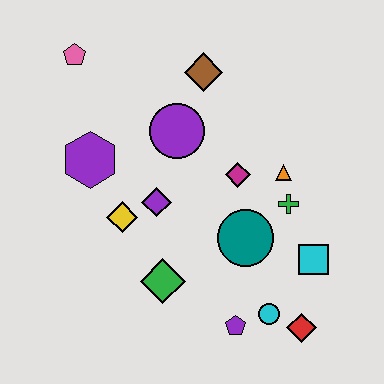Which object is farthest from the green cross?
The pink pentagon is farthest from the green cross.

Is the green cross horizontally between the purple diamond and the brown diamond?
No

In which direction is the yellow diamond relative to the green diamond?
The yellow diamond is above the green diamond.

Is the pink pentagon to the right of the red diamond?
No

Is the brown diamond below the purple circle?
No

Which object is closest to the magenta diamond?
The orange triangle is closest to the magenta diamond.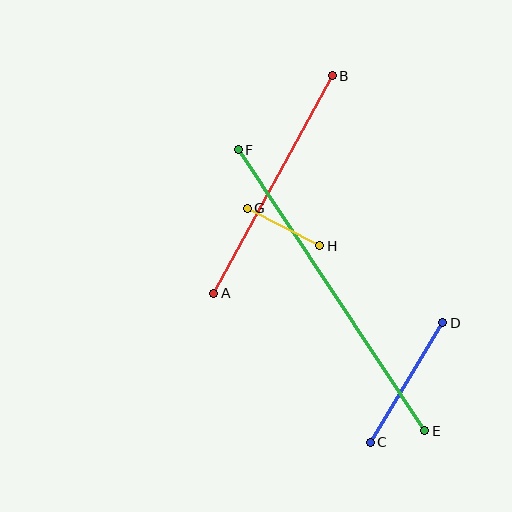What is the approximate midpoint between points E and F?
The midpoint is at approximately (332, 290) pixels.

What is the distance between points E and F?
The distance is approximately 337 pixels.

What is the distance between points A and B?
The distance is approximately 248 pixels.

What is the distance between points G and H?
The distance is approximately 81 pixels.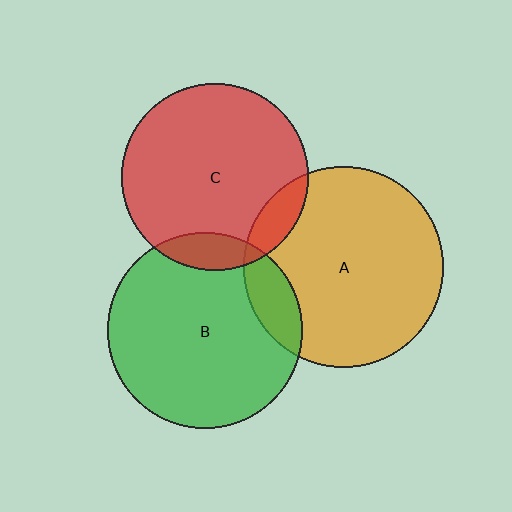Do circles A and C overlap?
Yes.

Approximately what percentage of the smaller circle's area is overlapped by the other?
Approximately 10%.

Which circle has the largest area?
Circle A (orange).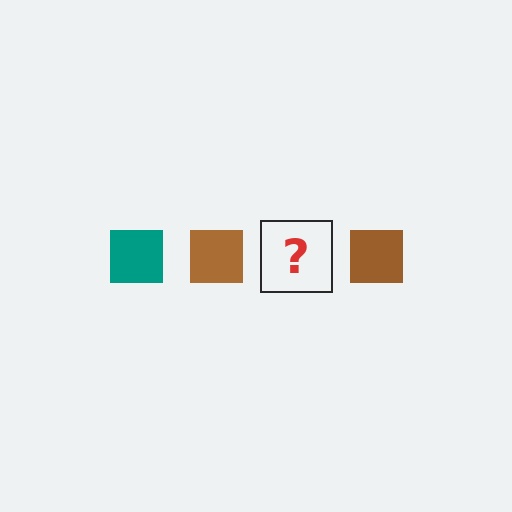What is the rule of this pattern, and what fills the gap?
The rule is that the pattern cycles through teal, brown squares. The gap should be filled with a teal square.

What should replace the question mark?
The question mark should be replaced with a teal square.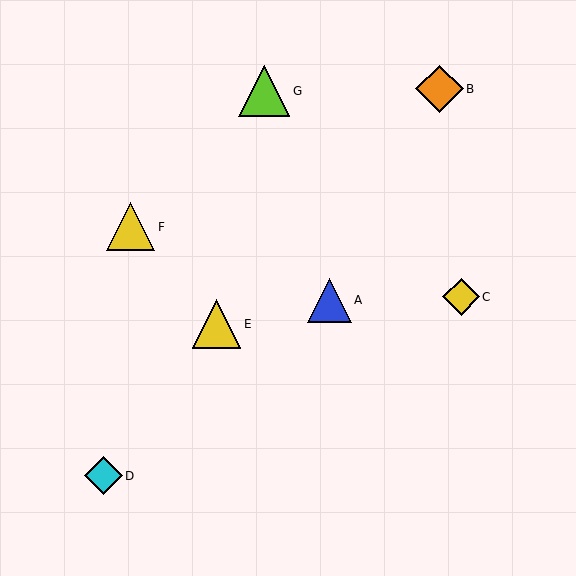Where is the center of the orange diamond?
The center of the orange diamond is at (440, 89).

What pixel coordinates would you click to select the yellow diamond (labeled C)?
Click at (461, 297) to select the yellow diamond C.